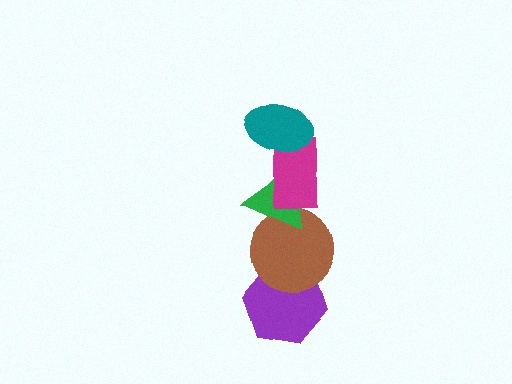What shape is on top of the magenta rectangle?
The teal ellipse is on top of the magenta rectangle.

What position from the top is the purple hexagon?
The purple hexagon is 5th from the top.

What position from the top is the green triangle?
The green triangle is 3rd from the top.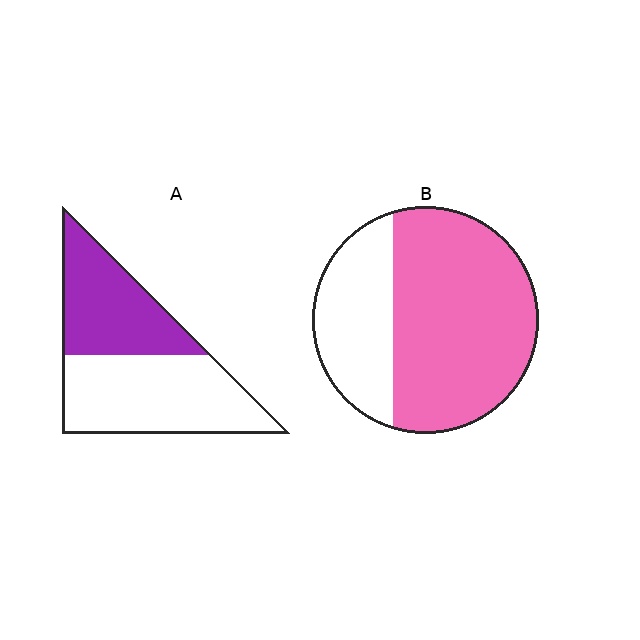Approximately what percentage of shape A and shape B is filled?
A is approximately 45% and B is approximately 70%.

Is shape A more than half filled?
No.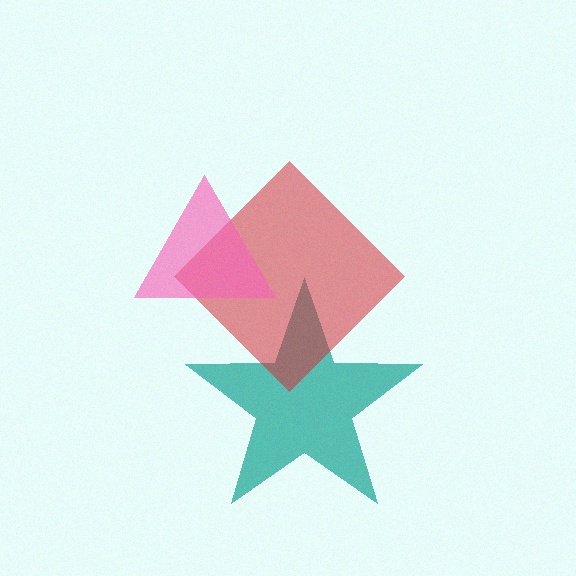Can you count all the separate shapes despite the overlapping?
Yes, there are 3 separate shapes.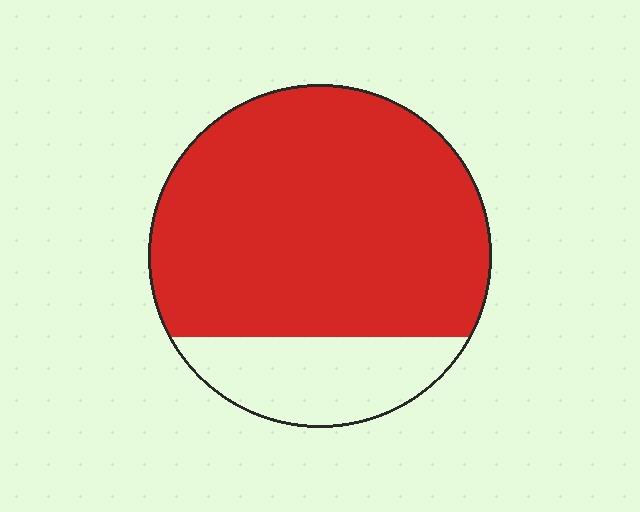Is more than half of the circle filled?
Yes.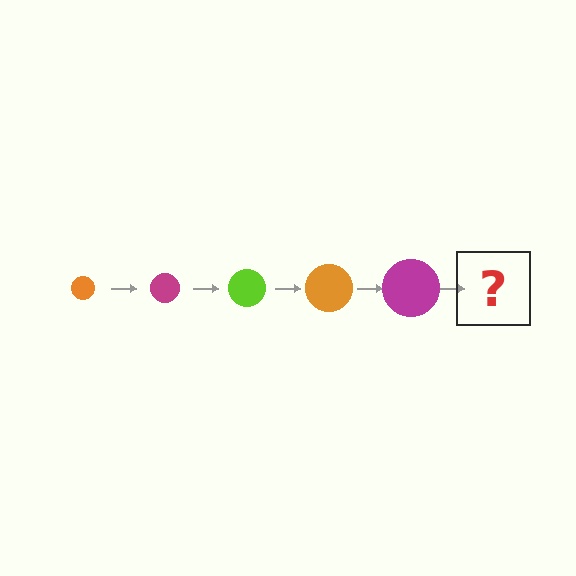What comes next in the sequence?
The next element should be a lime circle, larger than the previous one.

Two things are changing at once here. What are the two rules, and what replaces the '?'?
The two rules are that the circle grows larger each step and the color cycles through orange, magenta, and lime. The '?' should be a lime circle, larger than the previous one.